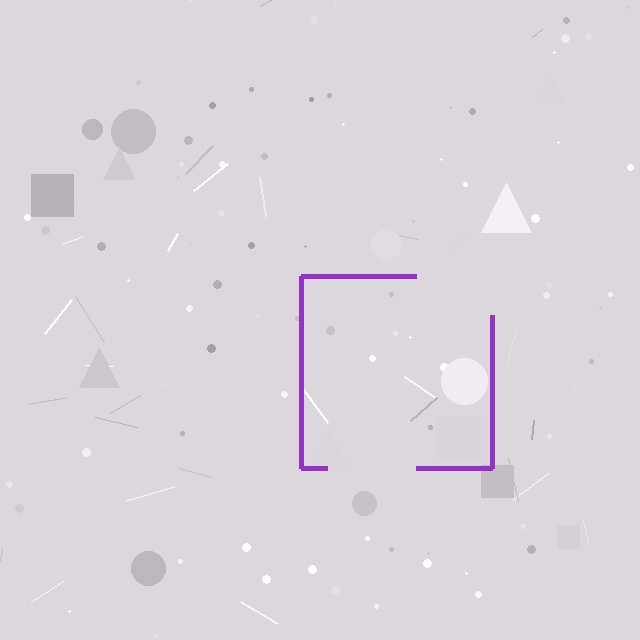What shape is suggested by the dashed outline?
The dashed outline suggests a square.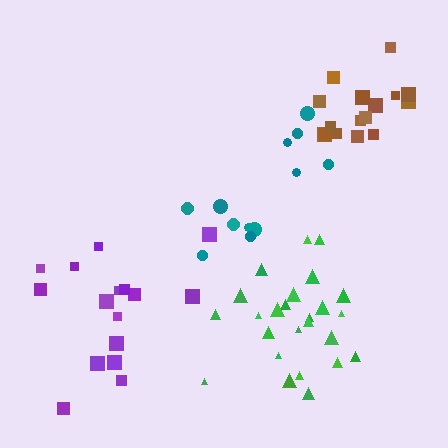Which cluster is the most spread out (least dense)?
Teal.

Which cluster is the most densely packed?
Green.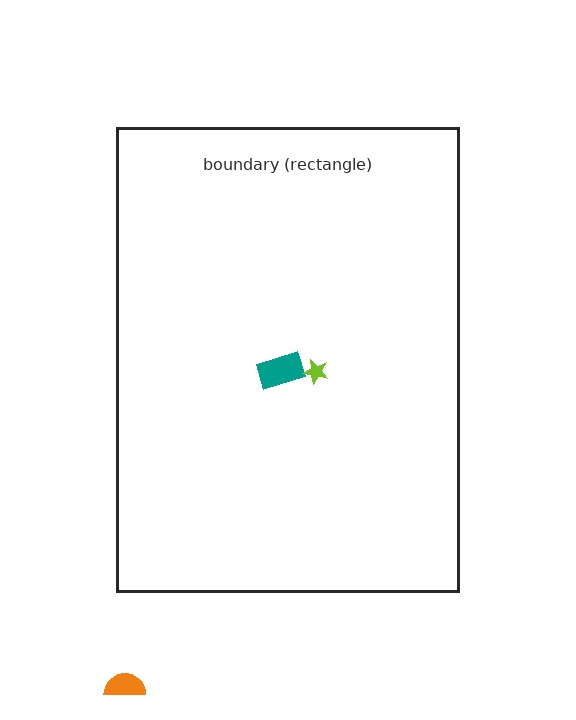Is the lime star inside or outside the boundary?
Inside.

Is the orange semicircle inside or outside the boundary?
Outside.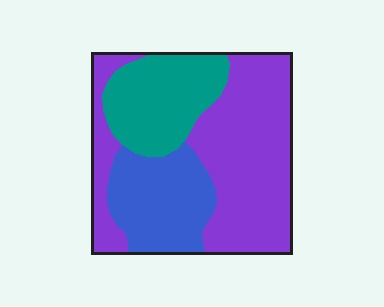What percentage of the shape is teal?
Teal takes up about one quarter (1/4) of the shape.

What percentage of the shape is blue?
Blue covers 24% of the shape.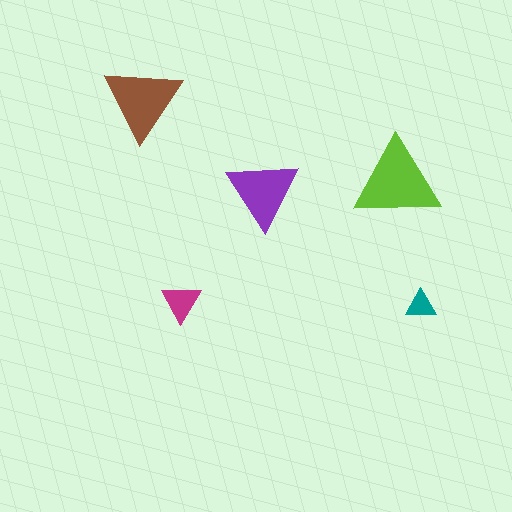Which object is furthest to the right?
The teal triangle is rightmost.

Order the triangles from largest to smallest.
the lime one, the brown one, the purple one, the magenta one, the teal one.